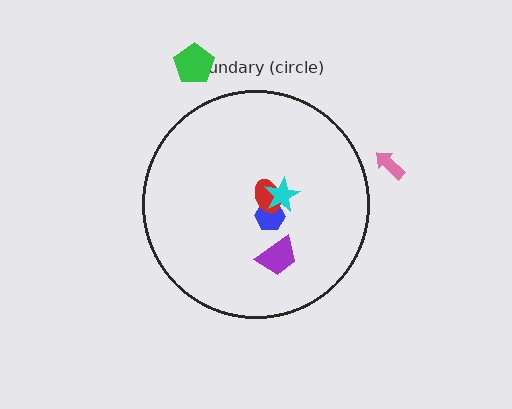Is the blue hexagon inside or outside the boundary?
Inside.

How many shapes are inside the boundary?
4 inside, 2 outside.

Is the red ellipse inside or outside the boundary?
Inside.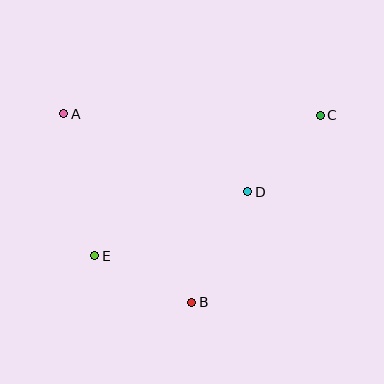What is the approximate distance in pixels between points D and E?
The distance between D and E is approximately 166 pixels.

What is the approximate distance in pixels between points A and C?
The distance between A and C is approximately 256 pixels.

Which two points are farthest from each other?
Points C and E are farthest from each other.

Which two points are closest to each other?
Points C and D are closest to each other.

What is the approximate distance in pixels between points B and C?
The distance between B and C is approximately 227 pixels.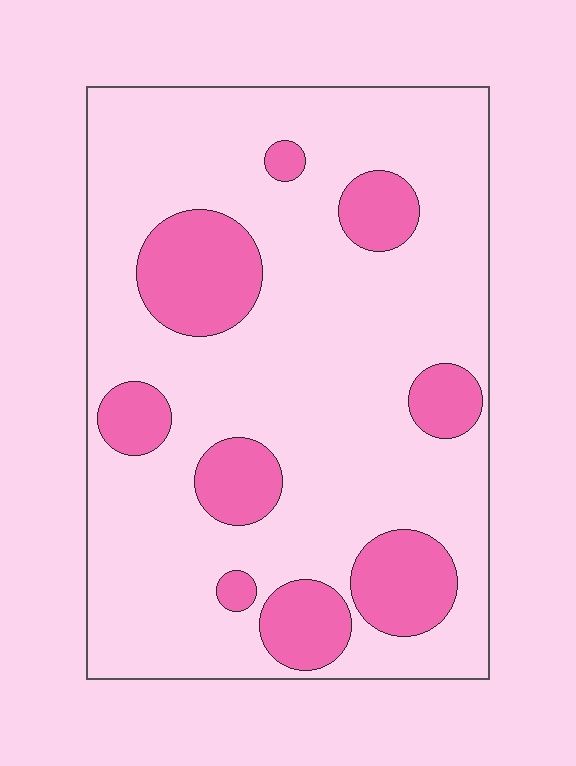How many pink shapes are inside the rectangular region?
9.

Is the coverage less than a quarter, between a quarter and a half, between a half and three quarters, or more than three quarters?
Less than a quarter.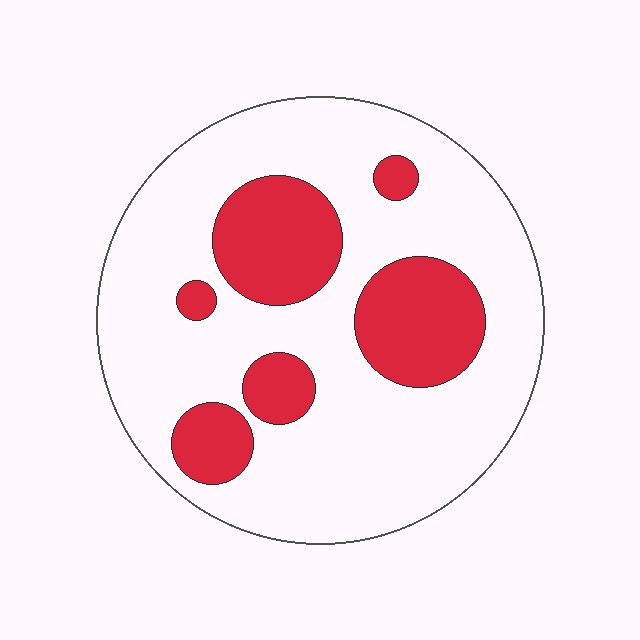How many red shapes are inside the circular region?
6.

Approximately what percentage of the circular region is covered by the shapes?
Approximately 25%.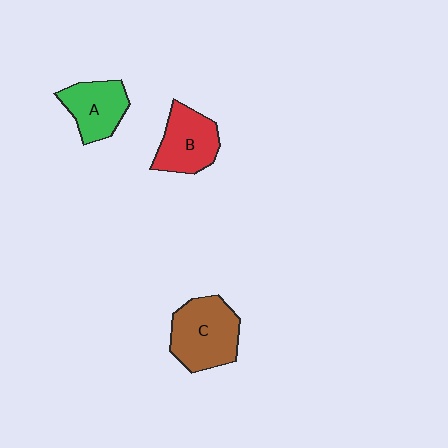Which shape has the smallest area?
Shape A (green).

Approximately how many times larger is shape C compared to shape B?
Approximately 1.3 times.